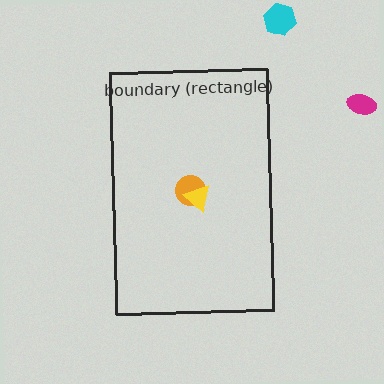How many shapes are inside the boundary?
2 inside, 2 outside.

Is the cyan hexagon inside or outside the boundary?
Outside.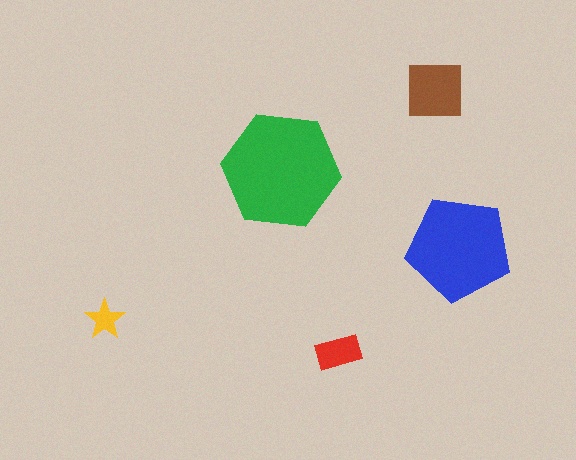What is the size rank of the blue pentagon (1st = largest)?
2nd.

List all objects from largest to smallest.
The green hexagon, the blue pentagon, the brown square, the red rectangle, the yellow star.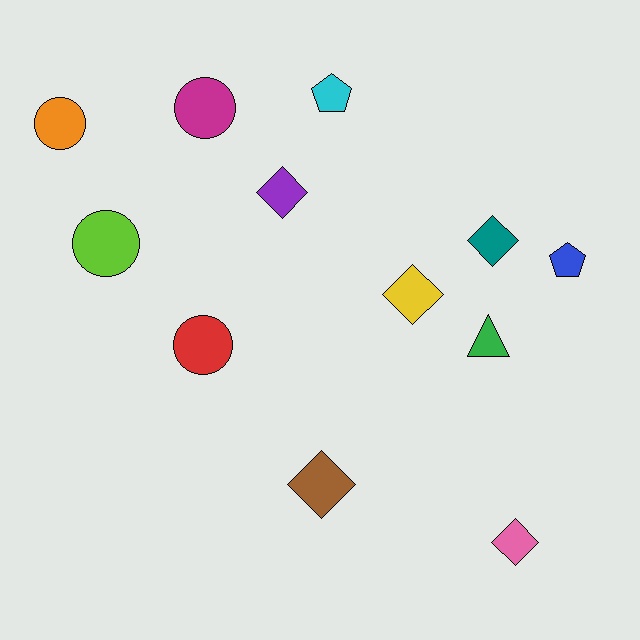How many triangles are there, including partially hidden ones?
There is 1 triangle.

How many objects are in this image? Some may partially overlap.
There are 12 objects.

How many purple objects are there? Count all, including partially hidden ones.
There is 1 purple object.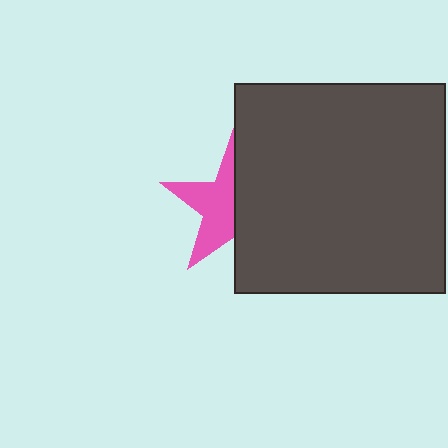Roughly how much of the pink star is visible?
About half of it is visible (roughly 50%).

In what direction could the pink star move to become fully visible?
The pink star could move left. That would shift it out from behind the dark gray square entirely.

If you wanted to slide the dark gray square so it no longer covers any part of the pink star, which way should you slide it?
Slide it right — that is the most direct way to separate the two shapes.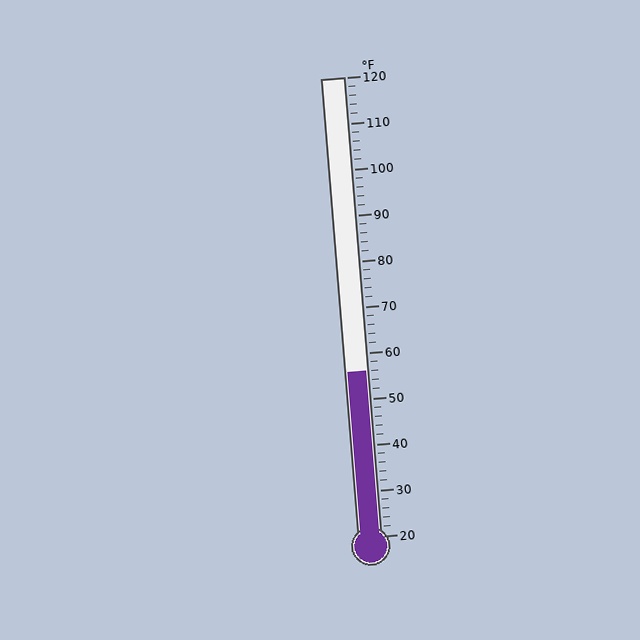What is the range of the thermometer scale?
The thermometer scale ranges from 20°F to 120°F.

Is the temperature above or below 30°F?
The temperature is above 30°F.